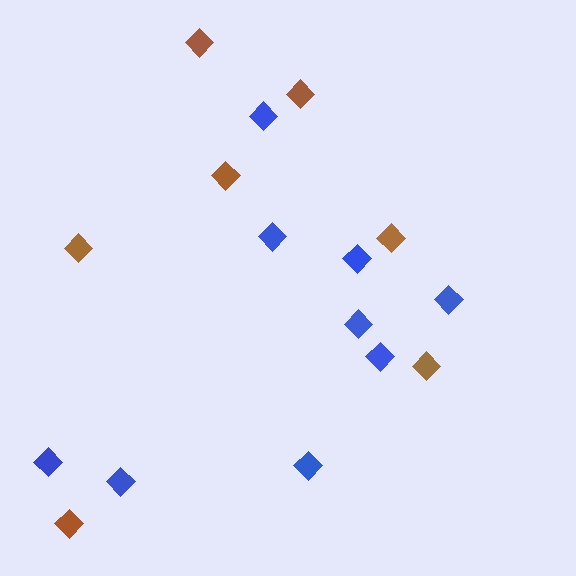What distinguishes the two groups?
There are 2 groups: one group of brown diamonds (7) and one group of blue diamonds (9).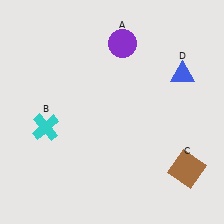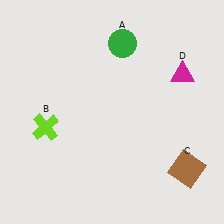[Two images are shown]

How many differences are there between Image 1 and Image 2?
There are 3 differences between the two images.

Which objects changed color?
A changed from purple to green. B changed from cyan to lime. D changed from blue to magenta.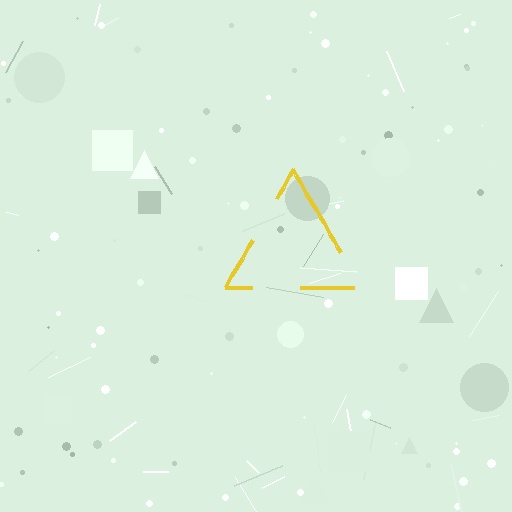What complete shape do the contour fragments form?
The contour fragments form a triangle.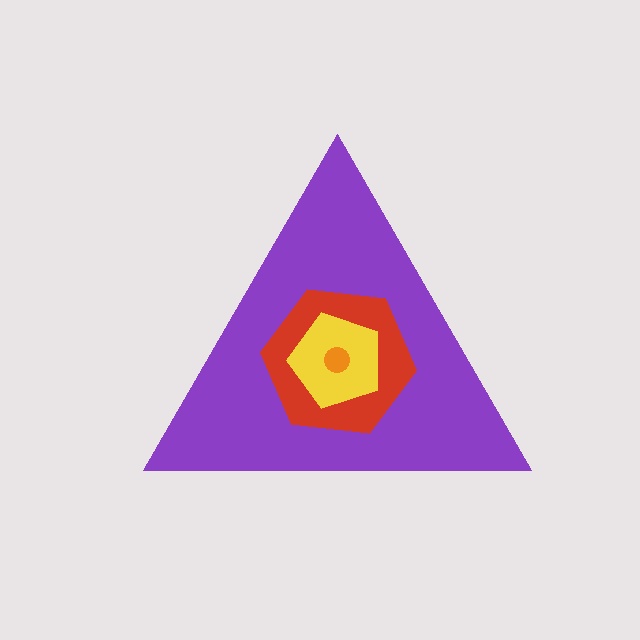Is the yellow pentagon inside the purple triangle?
Yes.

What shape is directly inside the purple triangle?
The red hexagon.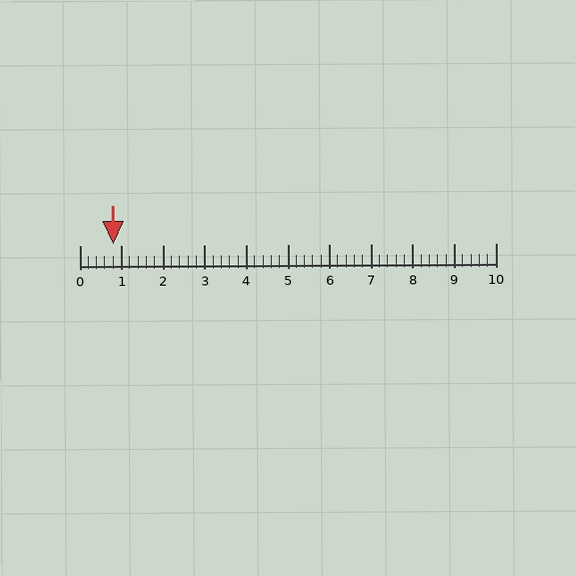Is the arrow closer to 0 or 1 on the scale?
The arrow is closer to 1.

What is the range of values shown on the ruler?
The ruler shows values from 0 to 10.